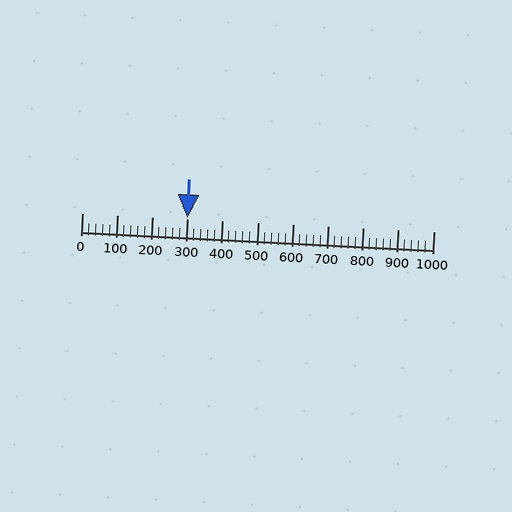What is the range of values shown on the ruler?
The ruler shows values from 0 to 1000.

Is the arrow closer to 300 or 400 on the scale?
The arrow is closer to 300.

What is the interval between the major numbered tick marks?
The major tick marks are spaced 100 units apart.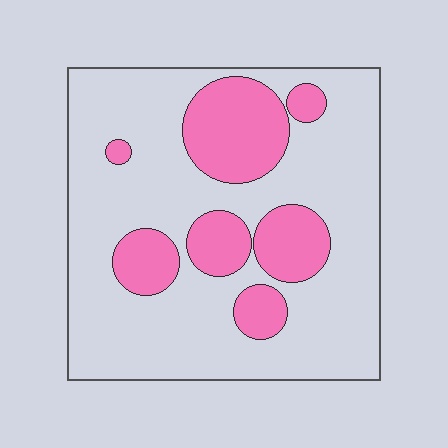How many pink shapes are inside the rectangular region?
7.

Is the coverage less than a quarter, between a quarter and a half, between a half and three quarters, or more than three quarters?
Between a quarter and a half.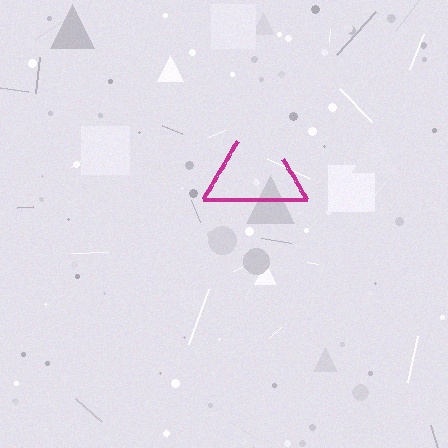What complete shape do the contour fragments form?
The contour fragments form a triangle.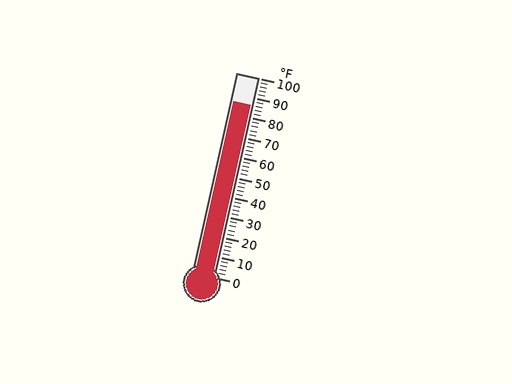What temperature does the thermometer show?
The thermometer shows approximately 86°F.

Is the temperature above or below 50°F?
The temperature is above 50°F.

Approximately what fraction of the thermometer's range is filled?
The thermometer is filled to approximately 85% of its range.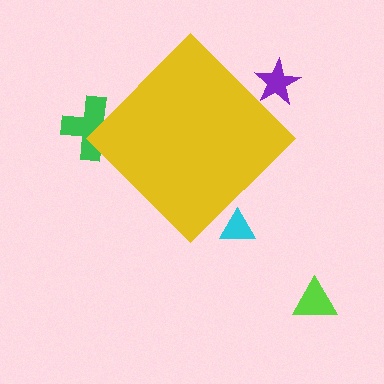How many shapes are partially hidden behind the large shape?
3 shapes are partially hidden.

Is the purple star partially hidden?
Yes, the purple star is partially hidden behind the yellow diamond.